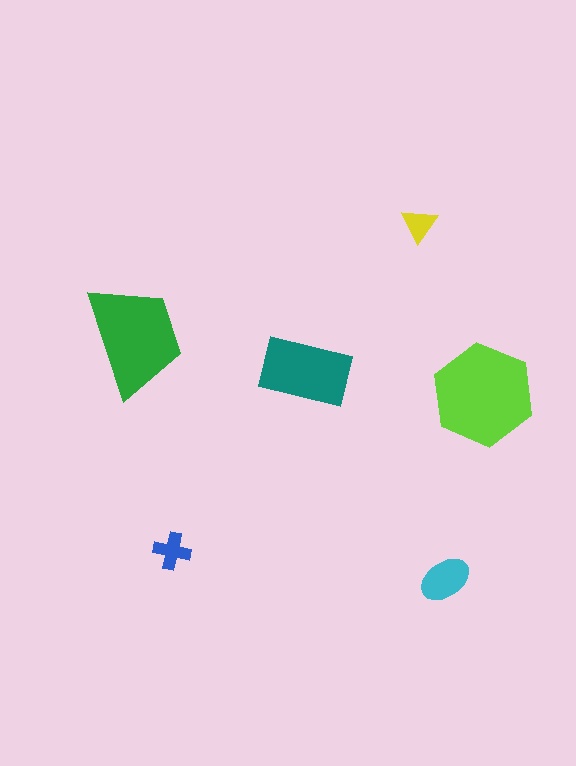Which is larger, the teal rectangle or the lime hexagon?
The lime hexagon.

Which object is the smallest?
The yellow triangle.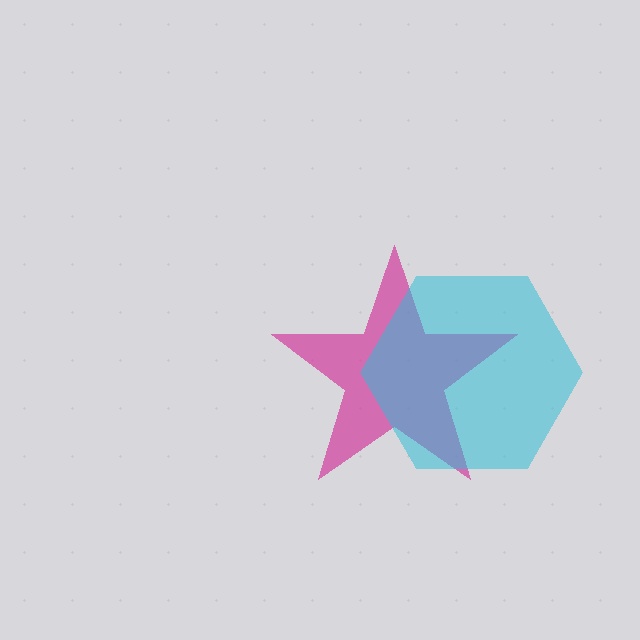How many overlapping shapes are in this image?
There are 2 overlapping shapes in the image.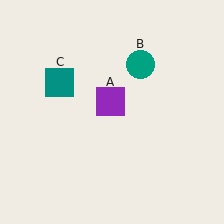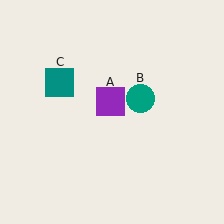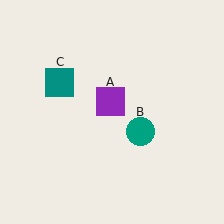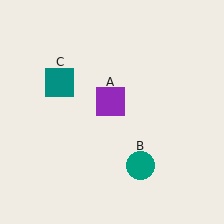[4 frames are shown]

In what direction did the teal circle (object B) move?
The teal circle (object B) moved down.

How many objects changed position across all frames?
1 object changed position: teal circle (object B).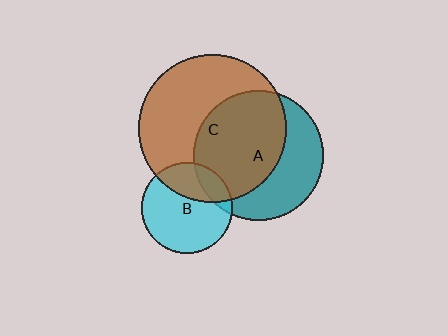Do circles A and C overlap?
Yes.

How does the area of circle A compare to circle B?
Approximately 2.0 times.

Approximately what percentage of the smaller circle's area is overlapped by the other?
Approximately 60%.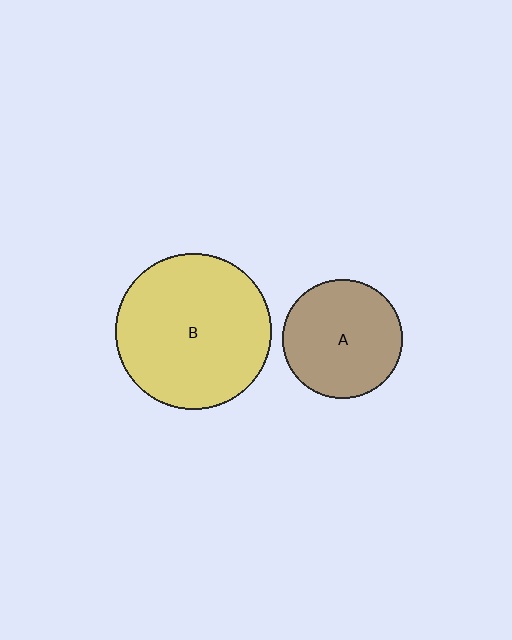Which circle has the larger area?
Circle B (yellow).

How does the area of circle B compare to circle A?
Approximately 1.7 times.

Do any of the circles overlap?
No, none of the circles overlap.